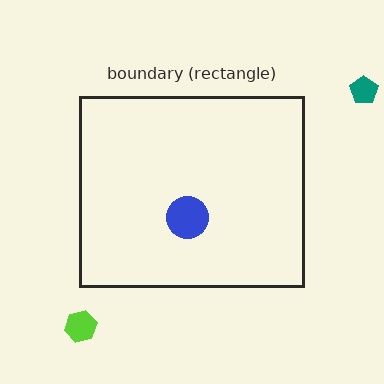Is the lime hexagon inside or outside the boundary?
Outside.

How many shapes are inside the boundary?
1 inside, 2 outside.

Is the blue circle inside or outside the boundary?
Inside.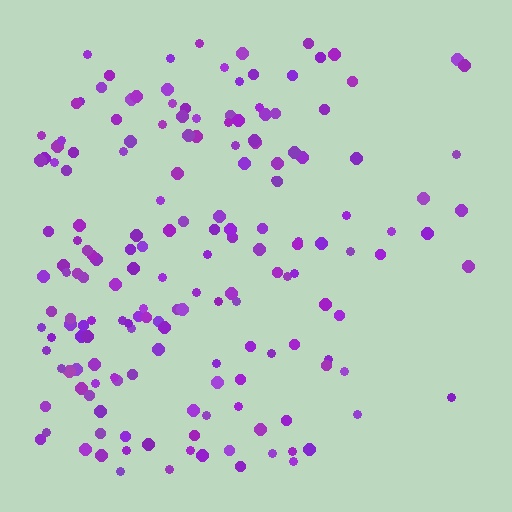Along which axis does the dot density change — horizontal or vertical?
Horizontal.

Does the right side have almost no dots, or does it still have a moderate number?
Still a moderate number, just noticeably fewer than the left.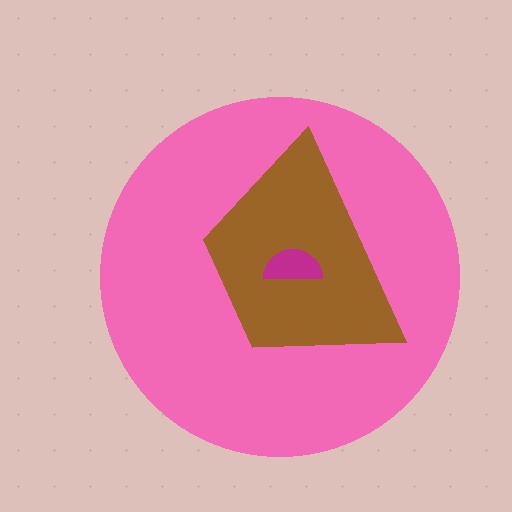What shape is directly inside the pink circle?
The brown trapezoid.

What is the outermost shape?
The pink circle.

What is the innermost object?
The magenta semicircle.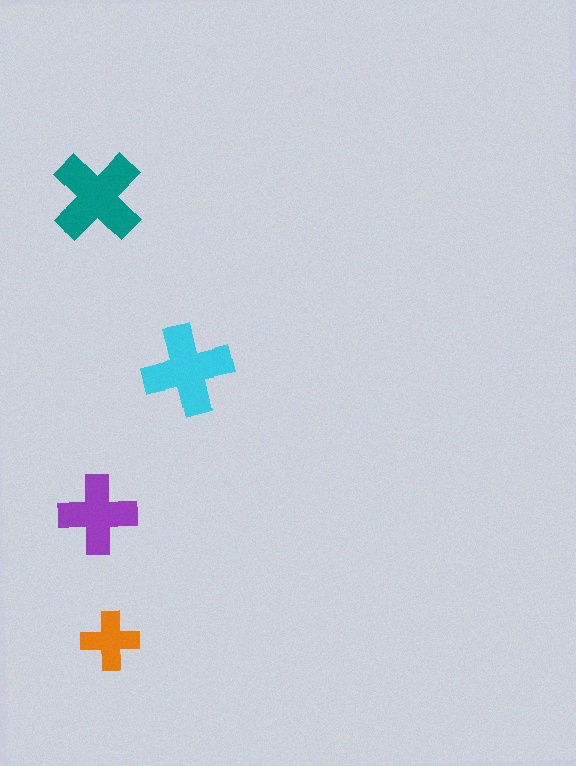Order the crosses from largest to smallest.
the teal one, the cyan one, the purple one, the orange one.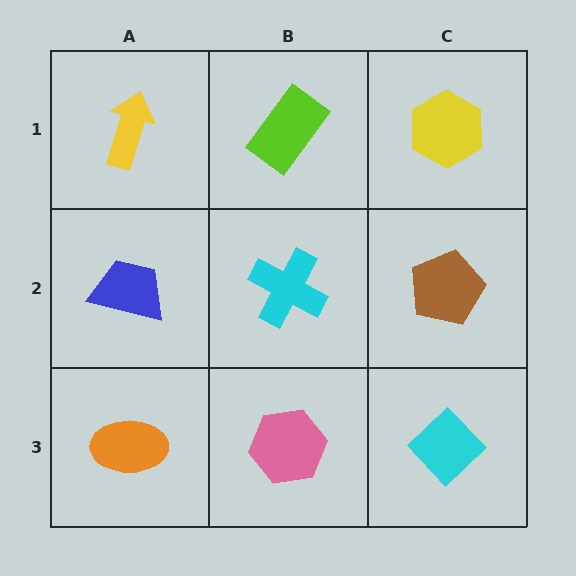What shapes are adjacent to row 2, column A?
A yellow arrow (row 1, column A), an orange ellipse (row 3, column A), a cyan cross (row 2, column B).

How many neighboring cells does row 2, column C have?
3.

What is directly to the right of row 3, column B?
A cyan diamond.